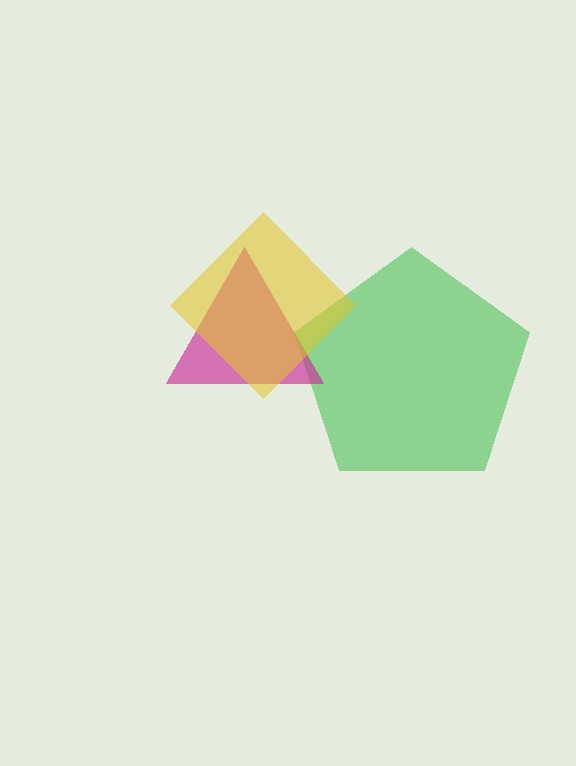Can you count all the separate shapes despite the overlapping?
Yes, there are 3 separate shapes.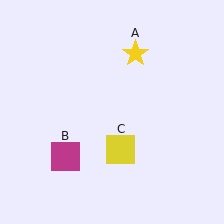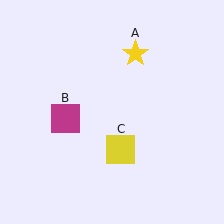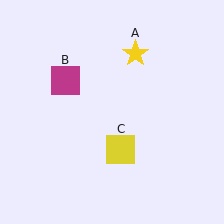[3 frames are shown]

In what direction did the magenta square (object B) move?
The magenta square (object B) moved up.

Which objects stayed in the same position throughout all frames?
Yellow star (object A) and yellow square (object C) remained stationary.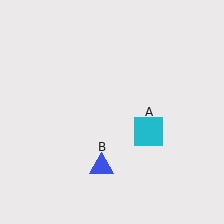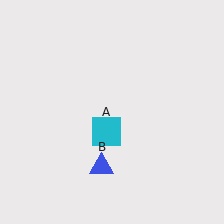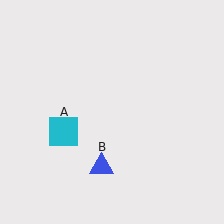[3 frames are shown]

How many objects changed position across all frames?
1 object changed position: cyan square (object A).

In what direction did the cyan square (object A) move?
The cyan square (object A) moved left.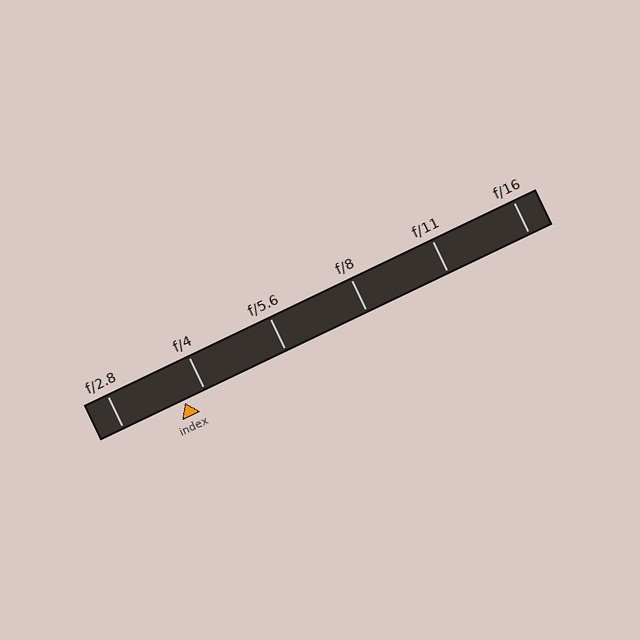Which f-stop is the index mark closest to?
The index mark is closest to f/4.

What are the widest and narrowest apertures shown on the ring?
The widest aperture shown is f/2.8 and the narrowest is f/16.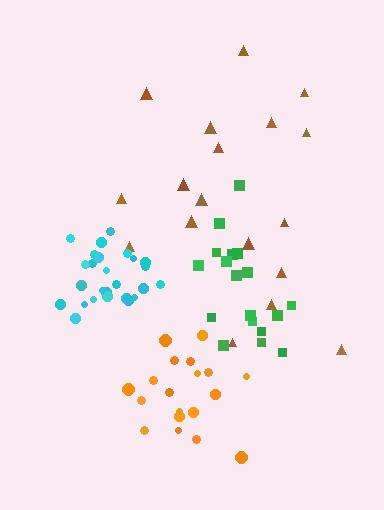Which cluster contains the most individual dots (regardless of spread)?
Cyan (26).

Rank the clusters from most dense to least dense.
cyan, orange, green, brown.